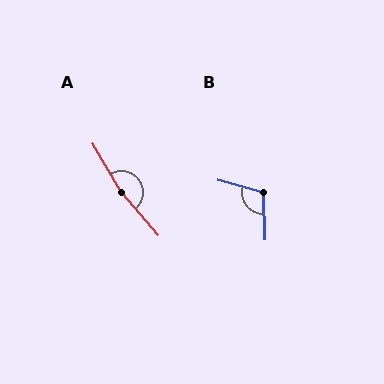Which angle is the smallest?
B, at approximately 107 degrees.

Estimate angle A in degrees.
Approximately 170 degrees.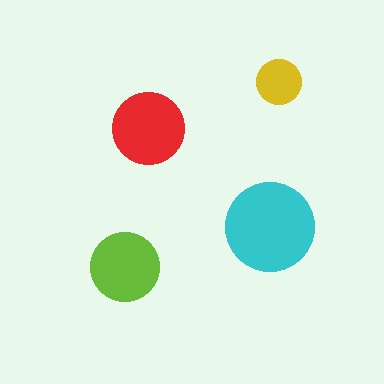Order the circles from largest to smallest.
the cyan one, the red one, the lime one, the yellow one.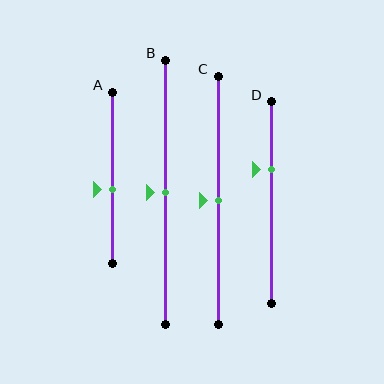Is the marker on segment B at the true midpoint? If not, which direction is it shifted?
Yes, the marker on segment B is at the true midpoint.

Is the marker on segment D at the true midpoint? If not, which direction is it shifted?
No, the marker on segment D is shifted upward by about 17% of the segment length.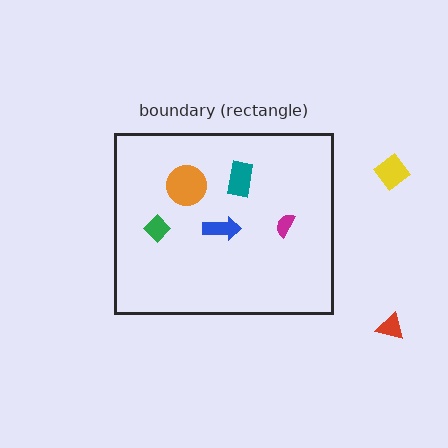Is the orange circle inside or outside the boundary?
Inside.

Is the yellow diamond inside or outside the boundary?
Outside.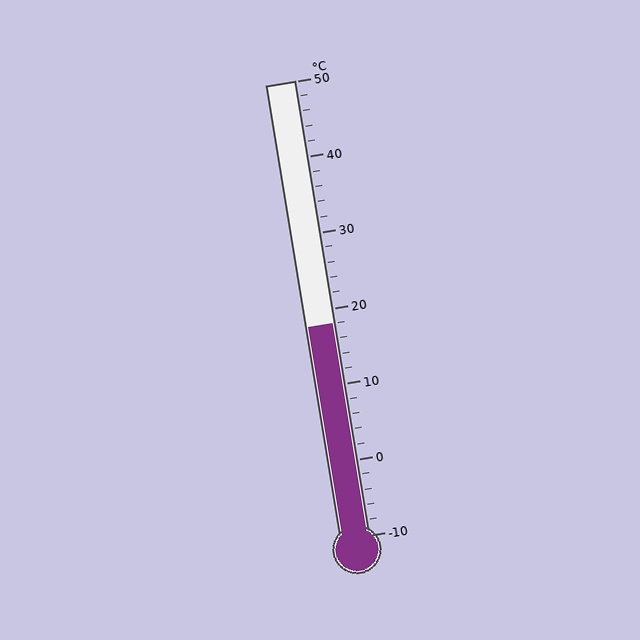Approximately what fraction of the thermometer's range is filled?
The thermometer is filled to approximately 45% of its range.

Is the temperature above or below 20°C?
The temperature is below 20°C.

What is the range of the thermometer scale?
The thermometer scale ranges from -10°C to 50°C.